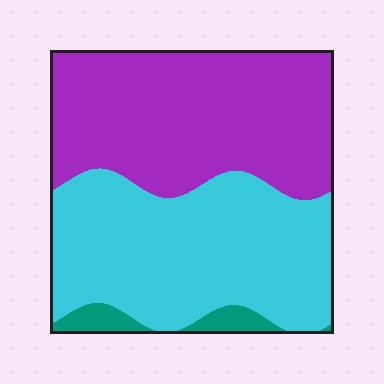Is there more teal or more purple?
Purple.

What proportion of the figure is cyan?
Cyan covers about 45% of the figure.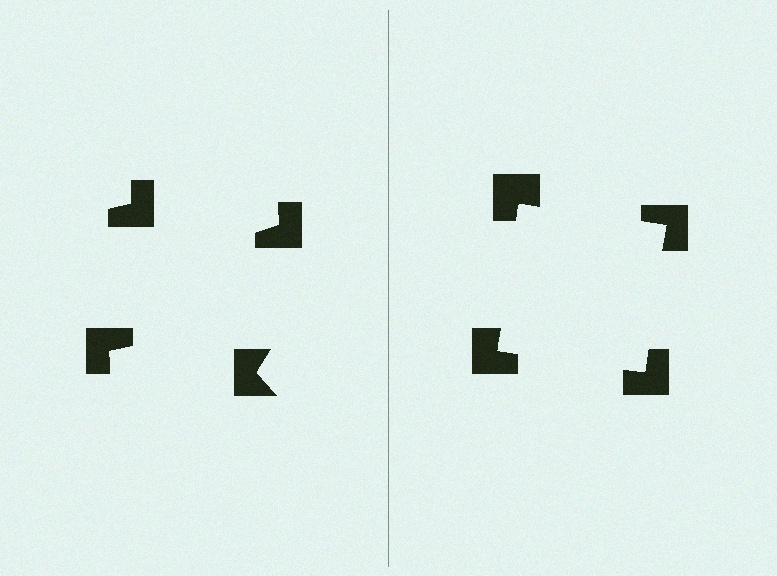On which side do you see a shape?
An illusory square appears on the right side. On the left side the wedge cuts are rotated, so no coherent shape forms.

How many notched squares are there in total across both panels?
8 — 4 on each side.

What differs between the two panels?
The notched squares are positioned identically on both sides; only the wedge orientations differ. On the right they align to a square; on the left they are misaligned.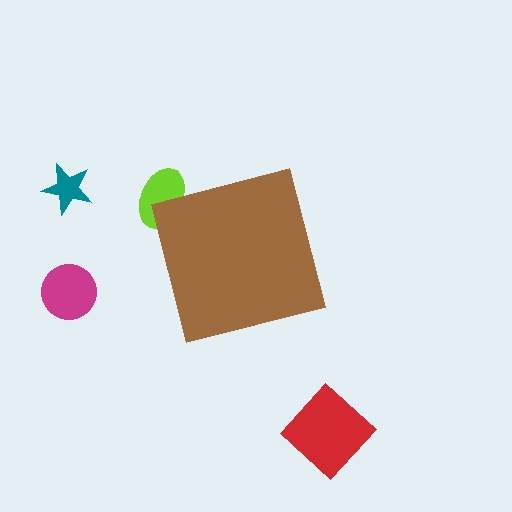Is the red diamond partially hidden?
No, the red diamond is fully visible.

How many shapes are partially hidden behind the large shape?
1 shape is partially hidden.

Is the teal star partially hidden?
No, the teal star is fully visible.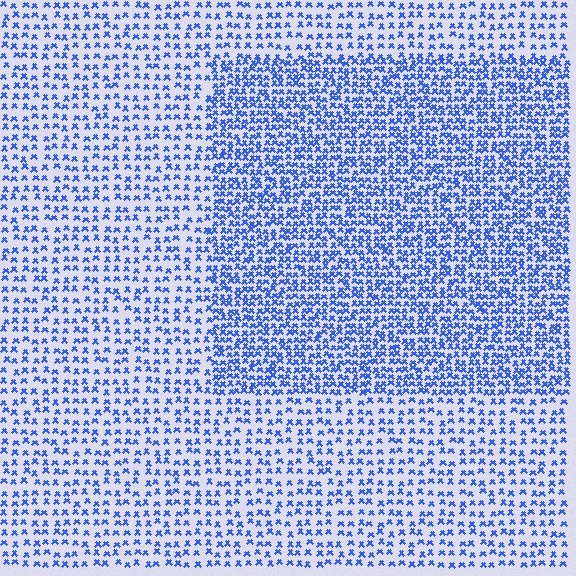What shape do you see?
I see a rectangle.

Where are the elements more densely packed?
The elements are more densely packed inside the rectangle boundary.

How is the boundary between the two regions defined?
The boundary is defined by a change in element density (approximately 1.9x ratio). All elements are the same color, size, and shape.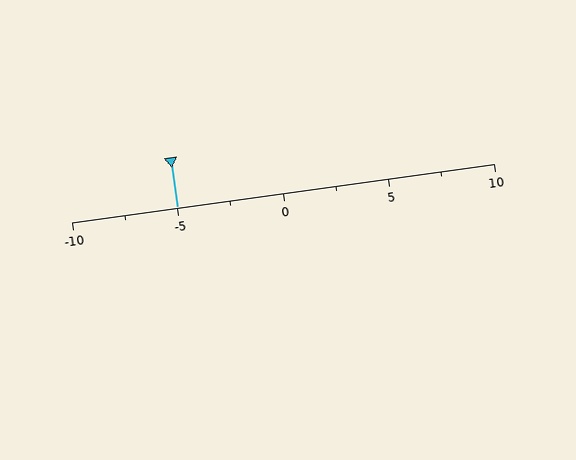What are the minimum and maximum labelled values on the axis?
The axis runs from -10 to 10.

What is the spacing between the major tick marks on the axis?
The major ticks are spaced 5 apart.